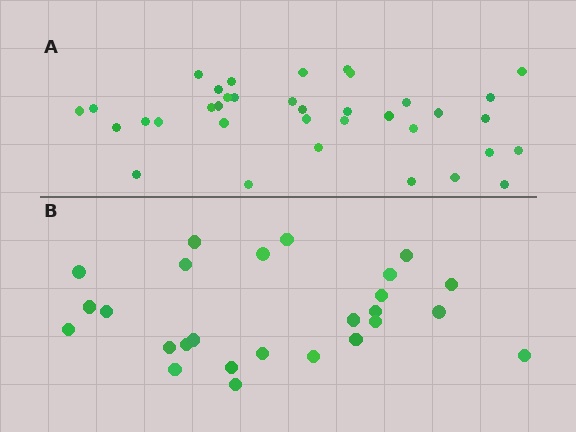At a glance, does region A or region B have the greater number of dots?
Region A (the top region) has more dots.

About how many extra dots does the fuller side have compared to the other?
Region A has roughly 10 or so more dots than region B.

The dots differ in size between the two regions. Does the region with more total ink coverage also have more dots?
No. Region B has more total ink coverage because its dots are larger, but region A actually contains more individual dots. Total area can be misleading — the number of items is what matters here.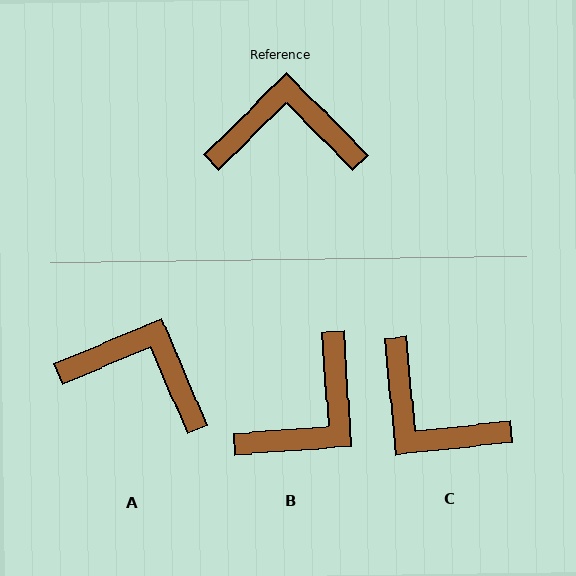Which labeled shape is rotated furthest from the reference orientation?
C, about 141 degrees away.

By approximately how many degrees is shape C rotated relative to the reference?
Approximately 141 degrees counter-clockwise.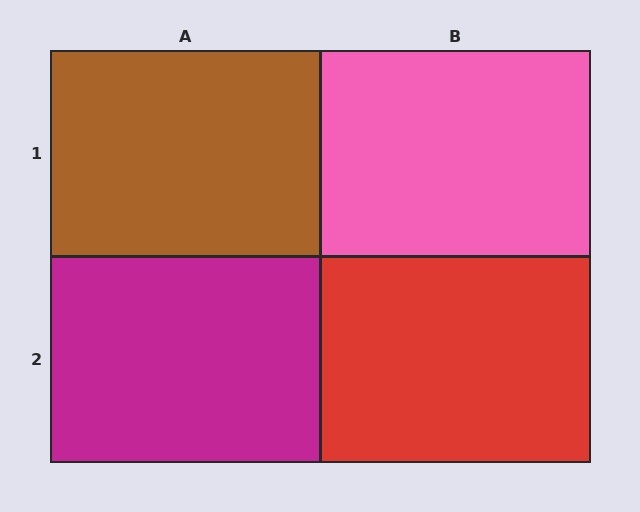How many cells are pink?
1 cell is pink.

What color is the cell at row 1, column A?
Brown.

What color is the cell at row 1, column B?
Pink.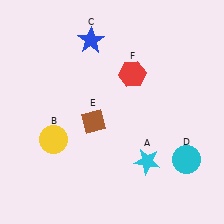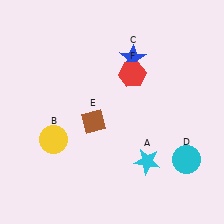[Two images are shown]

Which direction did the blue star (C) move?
The blue star (C) moved right.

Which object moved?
The blue star (C) moved right.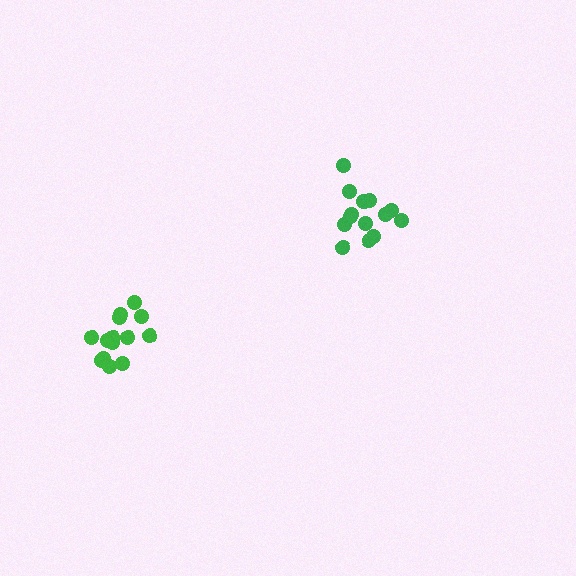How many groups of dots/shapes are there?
There are 2 groups.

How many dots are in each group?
Group 1: 15 dots, Group 2: 15 dots (30 total).